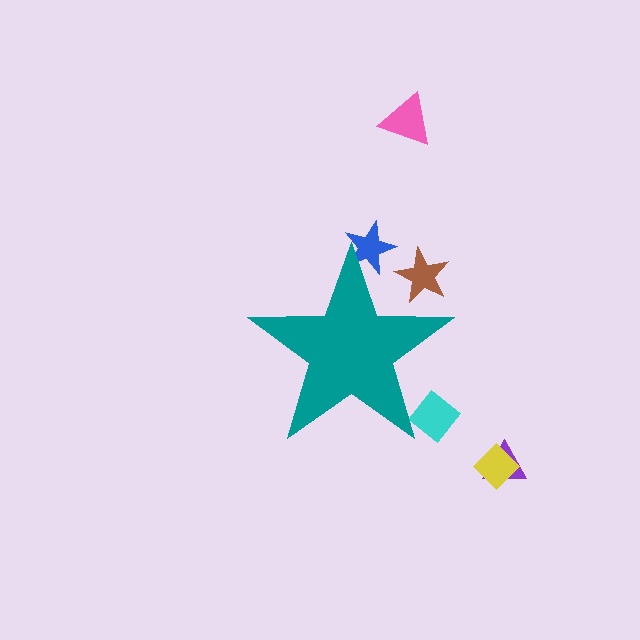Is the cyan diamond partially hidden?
Yes, the cyan diamond is partially hidden behind the teal star.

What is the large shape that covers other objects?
A teal star.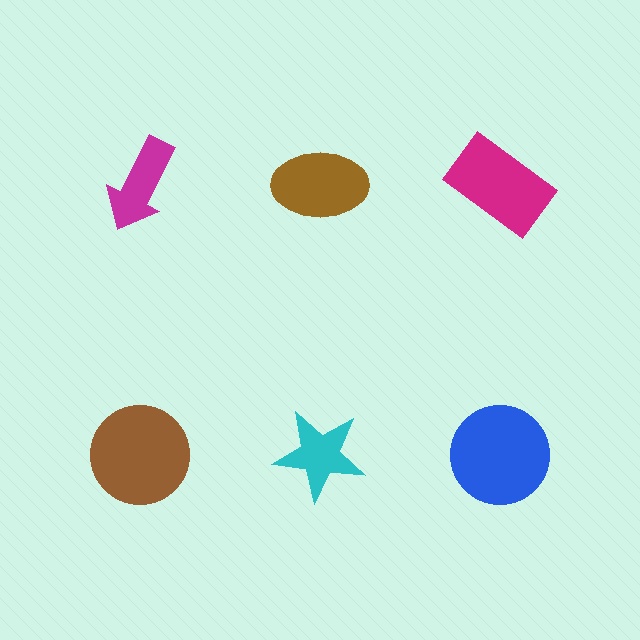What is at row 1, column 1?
A magenta arrow.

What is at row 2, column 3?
A blue circle.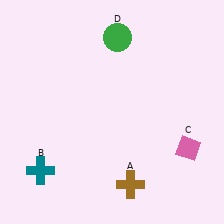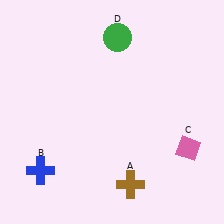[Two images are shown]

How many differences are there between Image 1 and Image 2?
There is 1 difference between the two images.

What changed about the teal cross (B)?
In Image 1, B is teal. In Image 2, it changed to blue.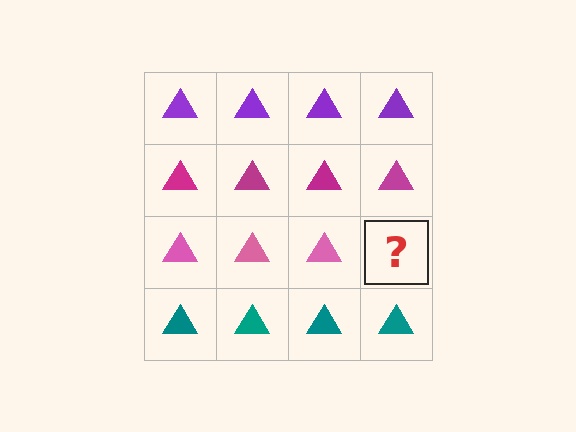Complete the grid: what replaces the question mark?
The question mark should be replaced with a pink triangle.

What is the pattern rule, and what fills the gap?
The rule is that each row has a consistent color. The gap should be filled with a pink triangle.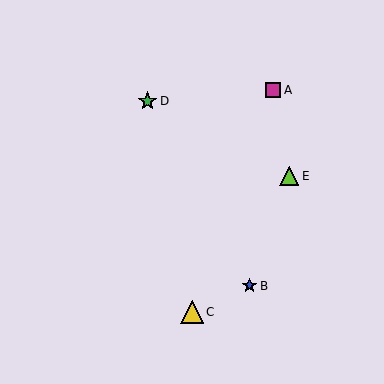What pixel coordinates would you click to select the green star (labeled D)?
Click at (147, 101) to select the green star D.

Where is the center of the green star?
The center of the green star is at (147, 101).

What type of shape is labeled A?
Shape A is a magenta square.